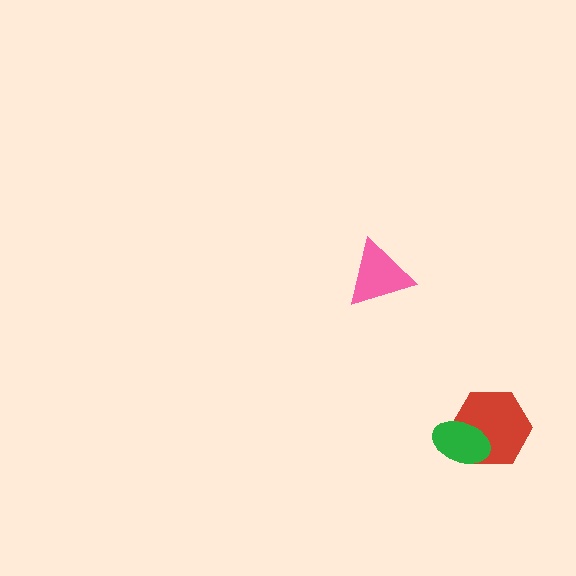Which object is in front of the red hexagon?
The green ellipse is in front of the red hexagon.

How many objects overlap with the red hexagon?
1 object overlaps with the red hexagon.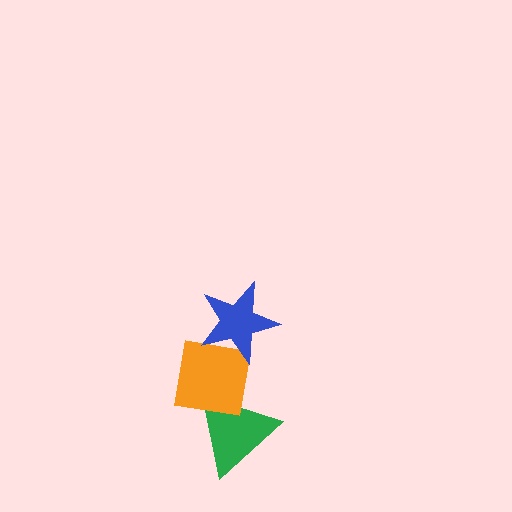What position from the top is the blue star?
The blue star is 1st from the top.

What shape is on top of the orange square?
The blue star is on top of the orange square.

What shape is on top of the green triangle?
The orange square is on top of the green triangle.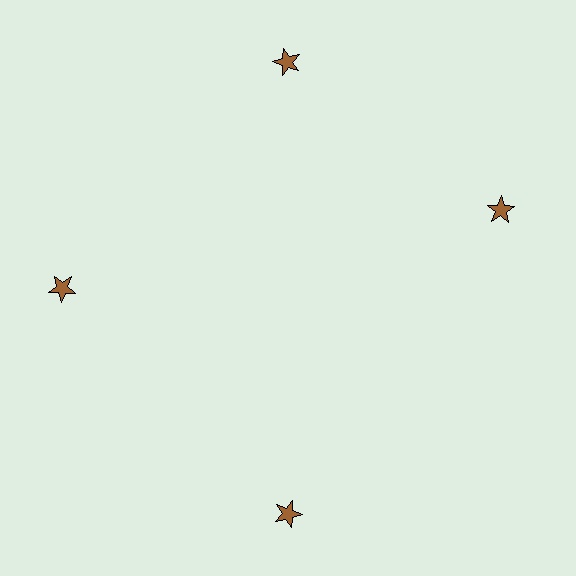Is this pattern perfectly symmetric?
No. The 4 brown stars are arranged in a ring, but one element near the 3 o'clock position is rotated out of alignment along the ring, breaking the 4-fold rotational symmetry.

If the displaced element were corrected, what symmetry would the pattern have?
It would have 4-fold rotational symmetry — the pattern would map onto itself every 90 degrees.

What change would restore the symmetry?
The symmetry would be restored by rotating it back into even spacing with its neighbors so that all 4 stars sit at equal angles and equal distance from the center.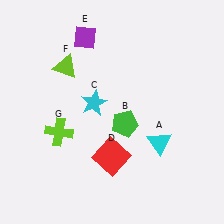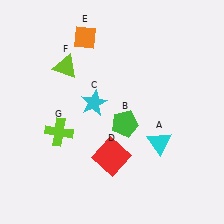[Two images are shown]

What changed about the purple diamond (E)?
In Image 1, E is purple. In Image 2, it changed to orange.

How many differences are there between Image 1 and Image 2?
There is 1 difference between the two images.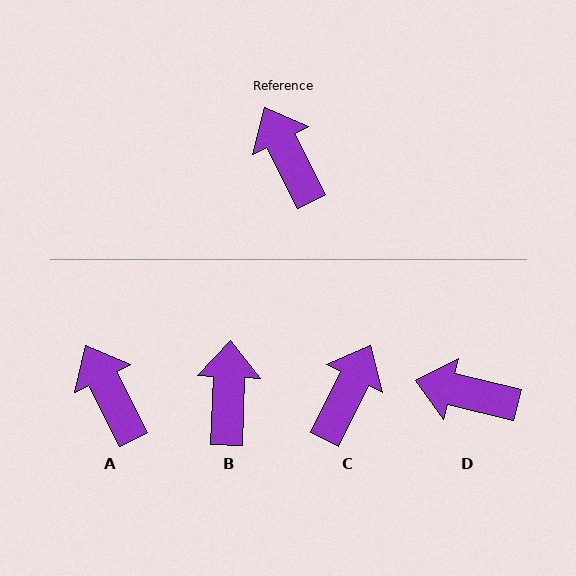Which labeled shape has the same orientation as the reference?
A.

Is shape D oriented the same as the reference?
No, it is off by about 50 degrees.